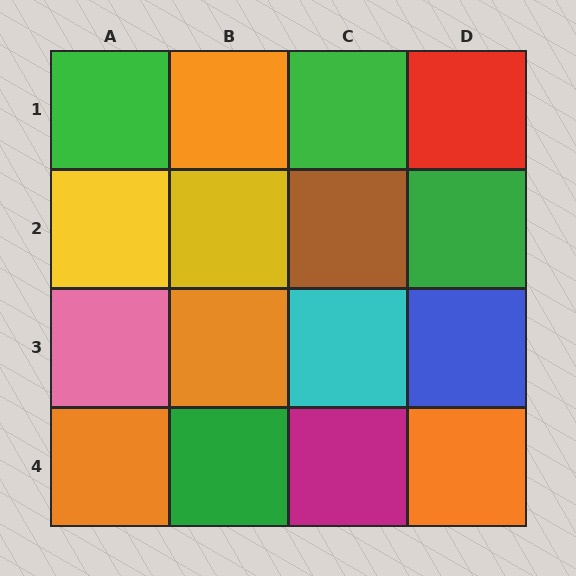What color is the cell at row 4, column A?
Orange.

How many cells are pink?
1 cell is pink.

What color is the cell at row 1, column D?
Red.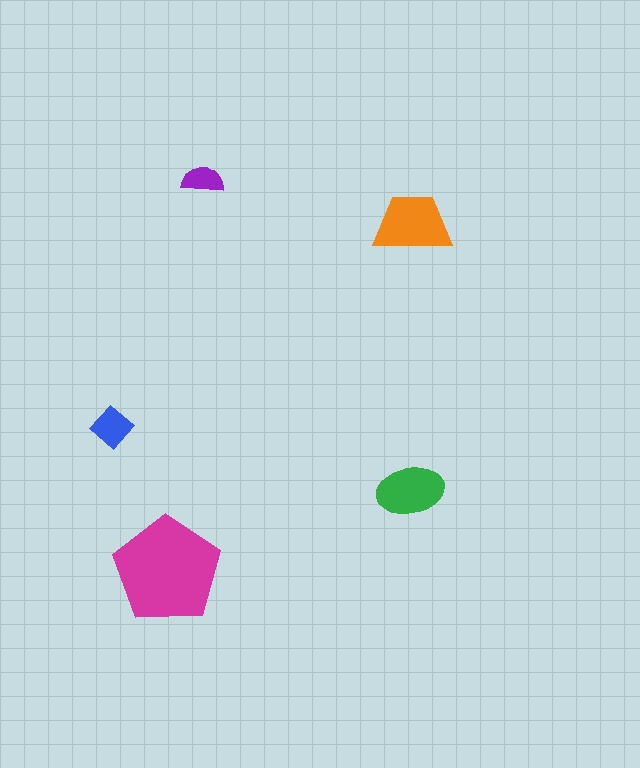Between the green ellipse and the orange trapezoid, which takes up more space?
The orange trapezoid.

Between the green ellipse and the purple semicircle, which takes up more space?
The green ellipse.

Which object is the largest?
The magenta pentagon.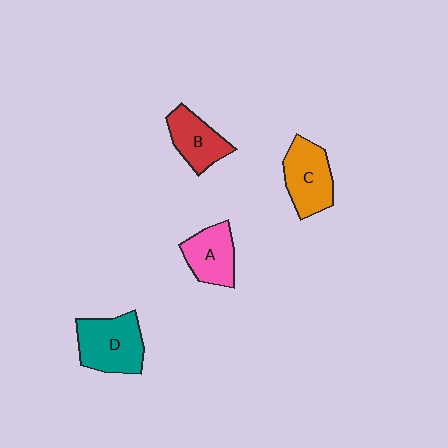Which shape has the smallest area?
Shape B (red).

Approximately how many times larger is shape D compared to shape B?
Approximately 1.4 times.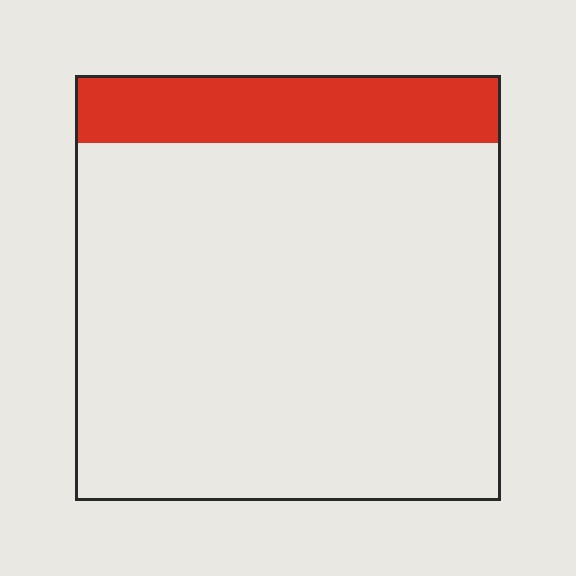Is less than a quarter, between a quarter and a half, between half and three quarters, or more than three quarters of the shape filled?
Less than a quarter.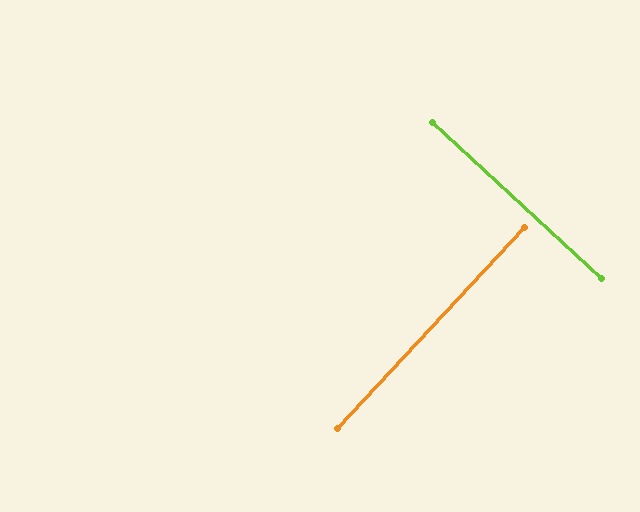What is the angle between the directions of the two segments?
Approximately 90 degrees.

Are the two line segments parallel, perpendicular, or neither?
Perpendicular — they meet at approximately 90°.